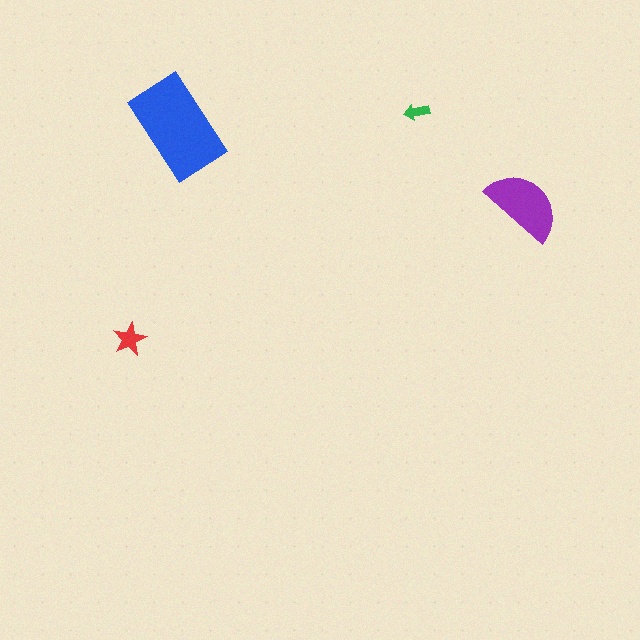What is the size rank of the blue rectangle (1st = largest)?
1st.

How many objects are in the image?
There are 4 objects in the image.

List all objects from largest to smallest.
The blue rectangle, the purple semicircle, the red star, the green arrow.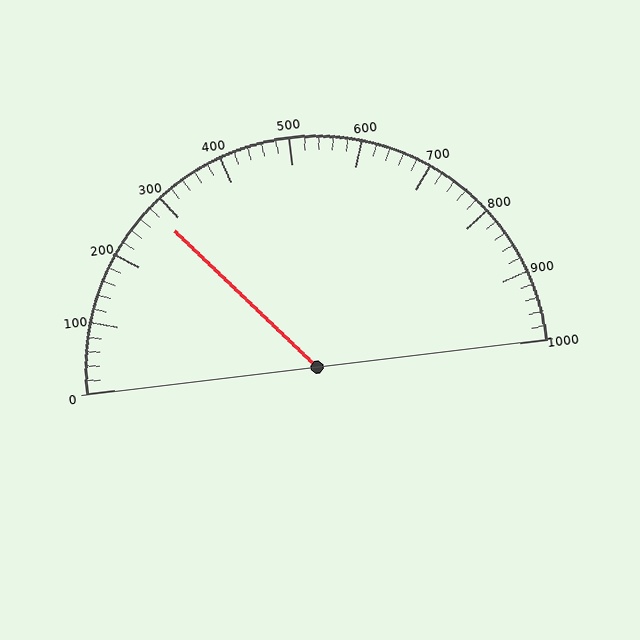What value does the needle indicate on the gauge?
The needle indicates approximately 280.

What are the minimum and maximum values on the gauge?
The gauge ranges from 0 to 1000.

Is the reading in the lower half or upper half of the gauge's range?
The reading is in the lower half of the range (0 to 1000).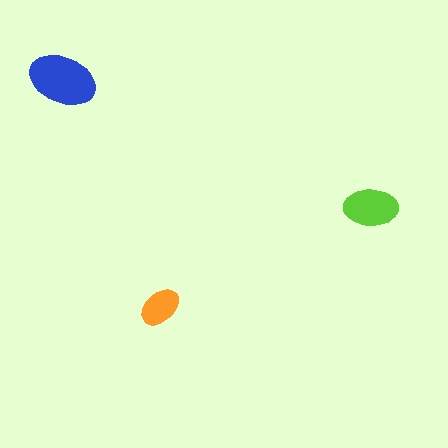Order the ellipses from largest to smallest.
the blue one, the lime one, the orange one.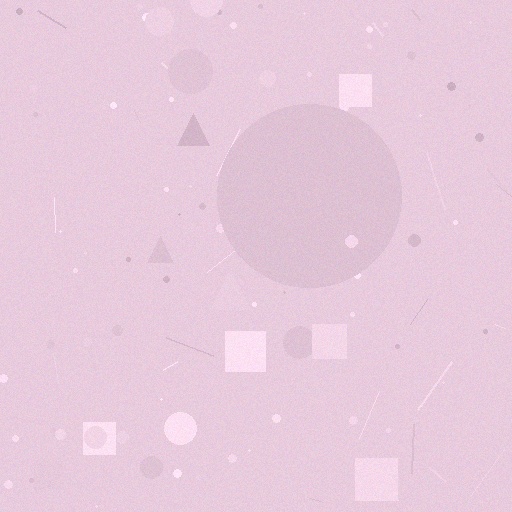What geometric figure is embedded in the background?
A circle is embedded in the background.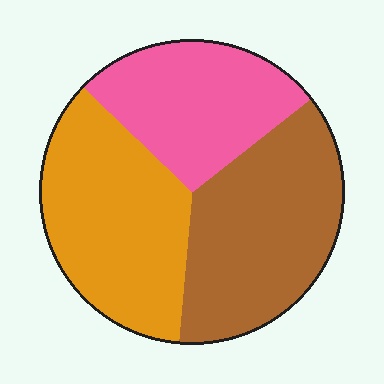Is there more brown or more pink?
Brown.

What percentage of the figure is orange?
Orange takes up about three eighths (3/8) of the figure.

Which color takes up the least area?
Pink, at roughly 25%.